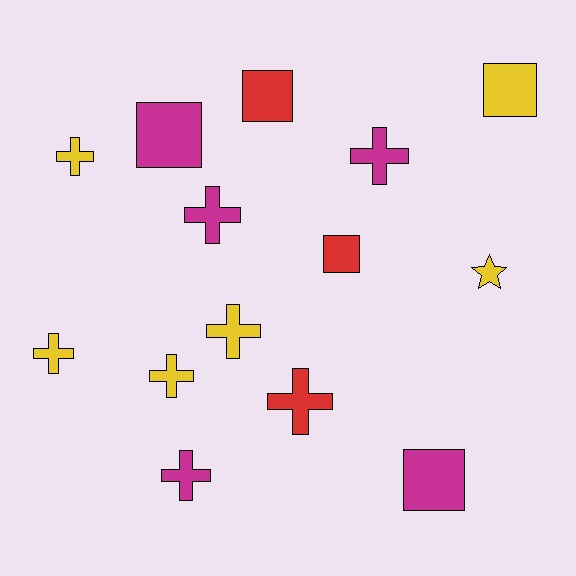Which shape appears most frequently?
Cross, with 8 objects.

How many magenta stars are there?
There are no magenta stars.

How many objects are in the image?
There are 14 objects.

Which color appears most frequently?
Yellow, with 6 objects.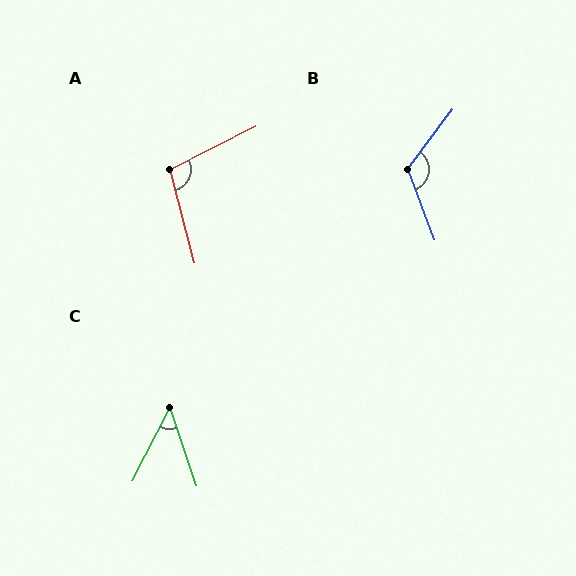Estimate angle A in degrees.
Approximately 102 degrees.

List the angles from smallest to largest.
C (45°), A (102°), B (122°).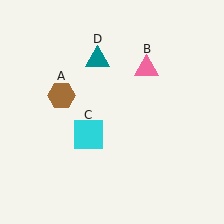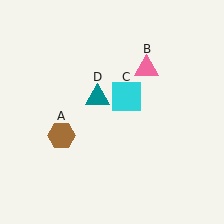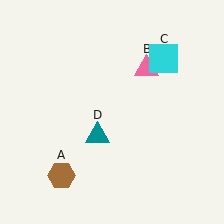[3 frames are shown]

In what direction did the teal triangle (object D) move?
The teal triangle (object D) moved down.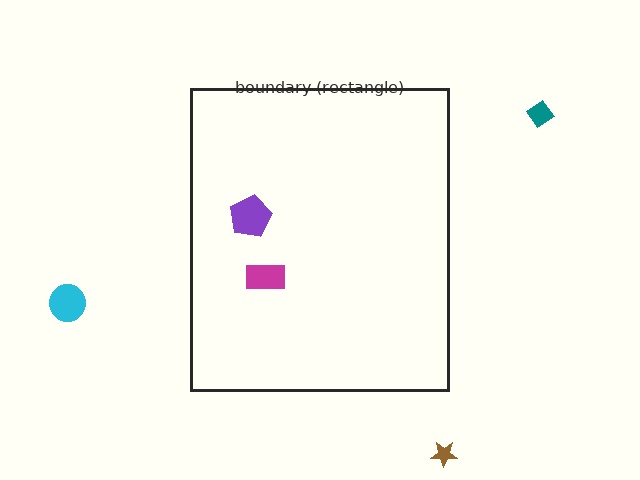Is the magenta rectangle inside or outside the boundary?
Inside.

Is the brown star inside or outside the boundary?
Outside.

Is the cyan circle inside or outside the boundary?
Outside.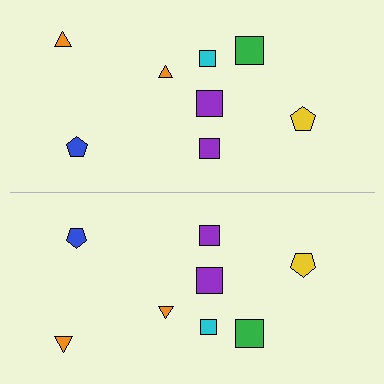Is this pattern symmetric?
Yes, this pattern has bilateral (reflection) symmetry.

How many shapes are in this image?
There are 16 shapes in this image.